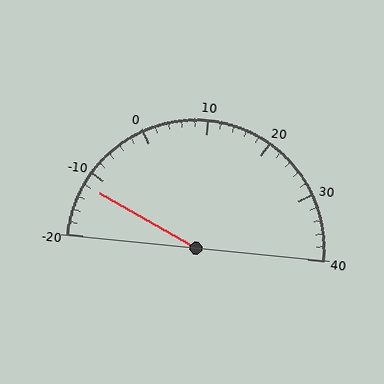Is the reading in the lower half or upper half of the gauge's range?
The reading is in the lower half of the range (-20 to 40).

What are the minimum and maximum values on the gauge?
The gauge ranges from -20 to 40.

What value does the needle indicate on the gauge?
The needle indicates approximately -12.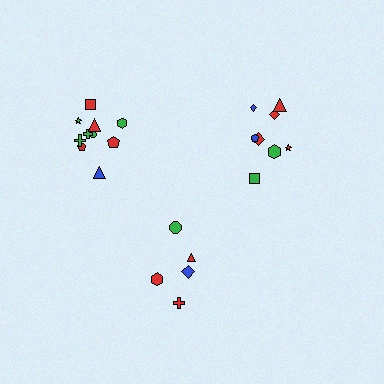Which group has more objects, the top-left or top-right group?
The top-left group.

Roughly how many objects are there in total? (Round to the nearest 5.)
Roughly 25 objects in total.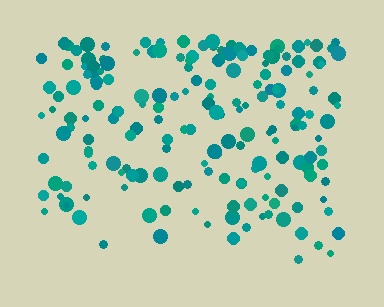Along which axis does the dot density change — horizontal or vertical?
Vertical.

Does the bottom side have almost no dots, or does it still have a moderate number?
Still a moderate number, just noticeably fewer than the top.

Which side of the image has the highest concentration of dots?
The top.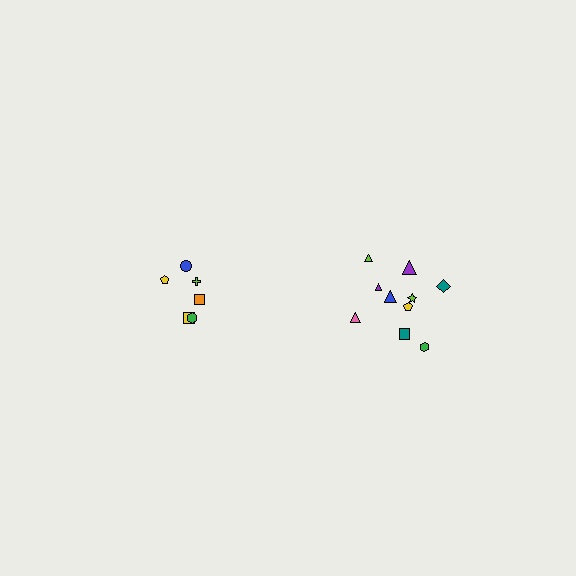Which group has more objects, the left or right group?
The right group.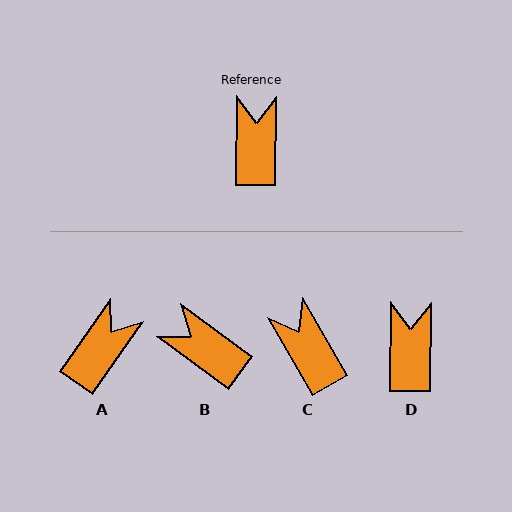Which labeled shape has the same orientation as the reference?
D.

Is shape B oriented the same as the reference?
No, it is off by about 55 degrees.